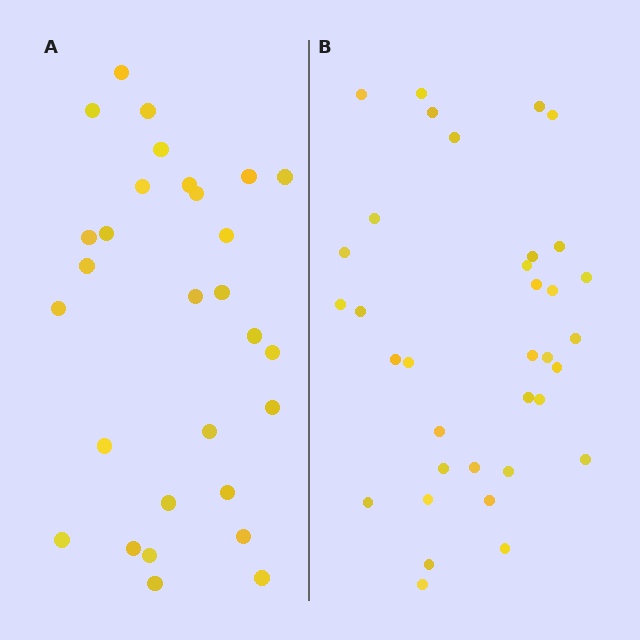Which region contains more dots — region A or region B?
Region B (the right region) has more dots.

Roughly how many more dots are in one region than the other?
Region B has about 6 more dots than region A.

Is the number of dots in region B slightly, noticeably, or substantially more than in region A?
Region B has only slightly more — the two regions are fairly close. The ratio is roughly 1.2 to 1.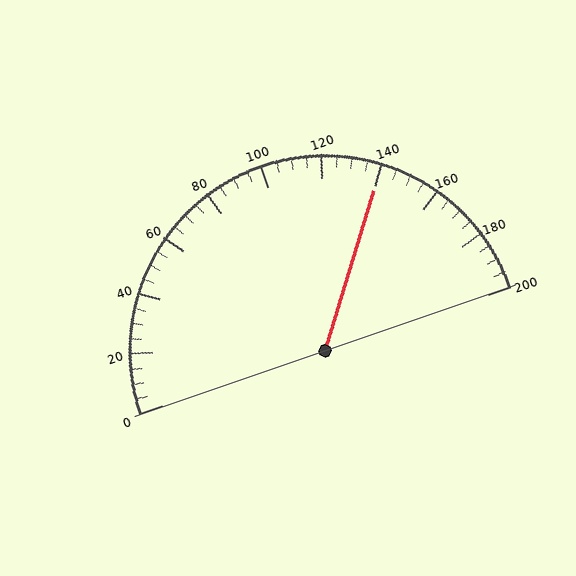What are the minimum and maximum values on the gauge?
The gauge ranges from 0 to 200.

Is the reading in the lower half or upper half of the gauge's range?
The reading is in the upper half of the range (0 to 200).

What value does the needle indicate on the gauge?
The needle indicates approximately 140.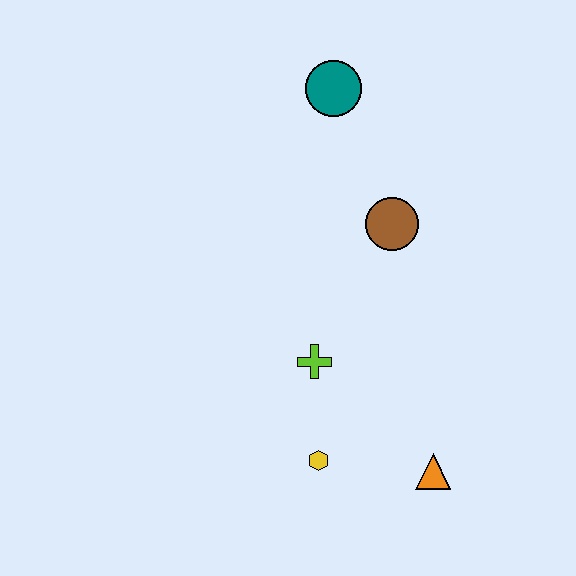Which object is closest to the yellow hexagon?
The lime cross is closest to the yellow hexagon.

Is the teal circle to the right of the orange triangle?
No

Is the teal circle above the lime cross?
Yes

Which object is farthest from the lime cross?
The teal circle is farthest from the lime cross.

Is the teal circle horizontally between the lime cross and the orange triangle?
Yes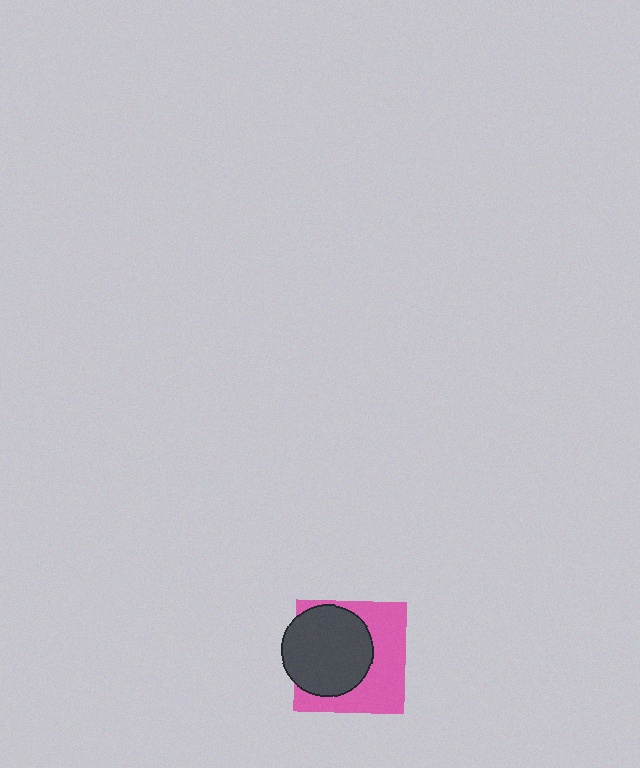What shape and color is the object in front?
The object in front is a dark gray circle.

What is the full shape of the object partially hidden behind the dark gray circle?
The partially hidden object is a pink square.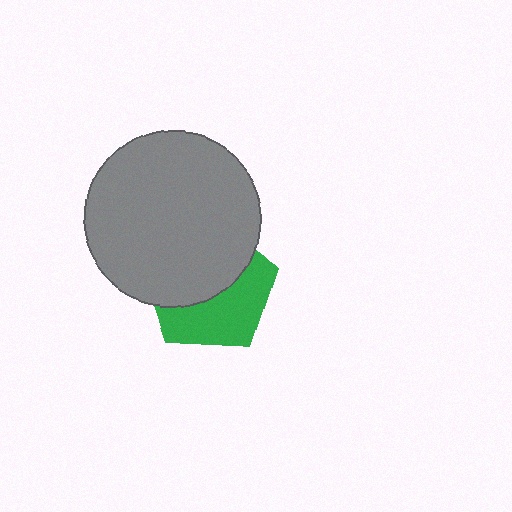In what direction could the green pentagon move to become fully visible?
The green pentagon could move down. That would shift it out from behind the gray circle entirely.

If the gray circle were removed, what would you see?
You would see the complete green pentagon.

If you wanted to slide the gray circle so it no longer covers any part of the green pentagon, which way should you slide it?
Slide it up — that is the most direct way to separate the two shapes.